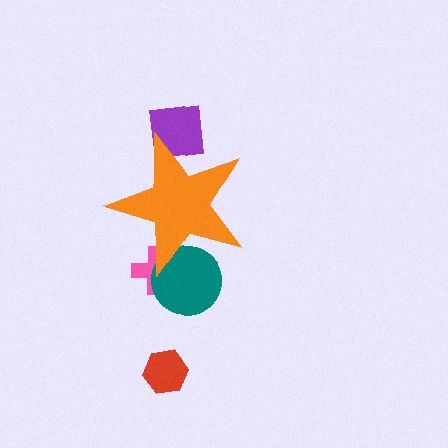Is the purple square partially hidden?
Yes, the purple square is partially hidden behind the orange star.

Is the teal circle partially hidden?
Yes, the teal circle is partially hidden behind the orange star.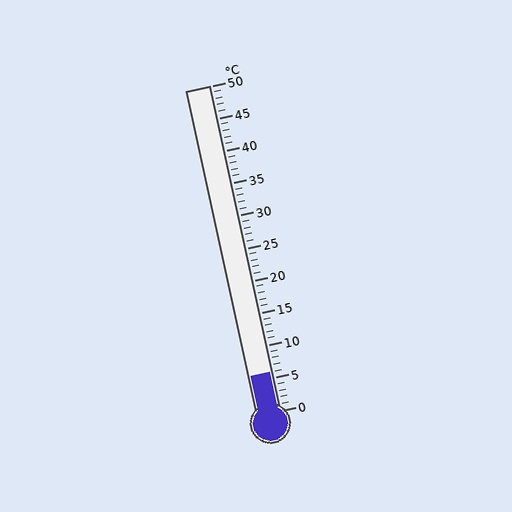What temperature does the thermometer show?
The thermometer shows approximately 6°C.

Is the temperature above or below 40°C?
The temperature is below 40°C.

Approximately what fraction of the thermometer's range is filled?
The thermometer is filled to approximately 10% of its range.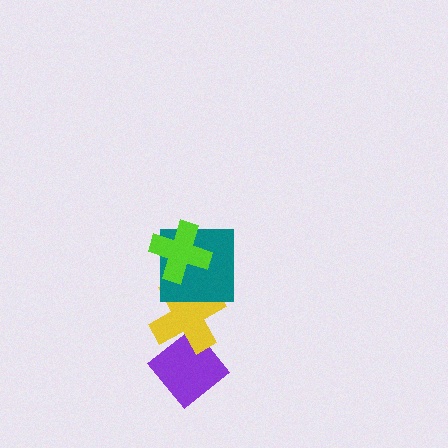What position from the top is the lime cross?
The lime cross is 1st from the top.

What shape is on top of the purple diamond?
The yellow cross is on top of the purple diamond.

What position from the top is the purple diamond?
The purple diamond is 4th from the top.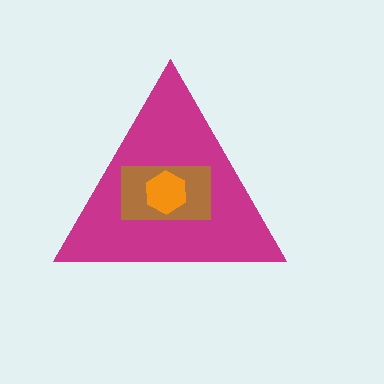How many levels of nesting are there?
3.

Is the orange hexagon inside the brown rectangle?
Yes.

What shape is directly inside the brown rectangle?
The orange hexagon.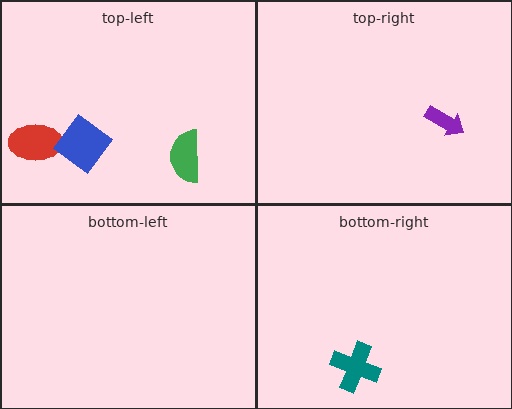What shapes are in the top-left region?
The green semicircle, the red ellipse, the blue diamond.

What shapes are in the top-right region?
The purple arrow.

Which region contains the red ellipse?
The top-left region.